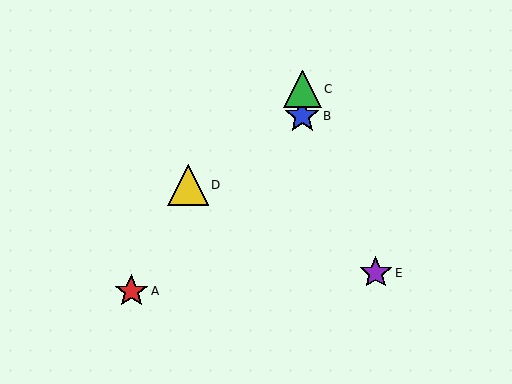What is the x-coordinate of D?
Object D is at x≈188.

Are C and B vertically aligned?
Yes, both are at x≈302.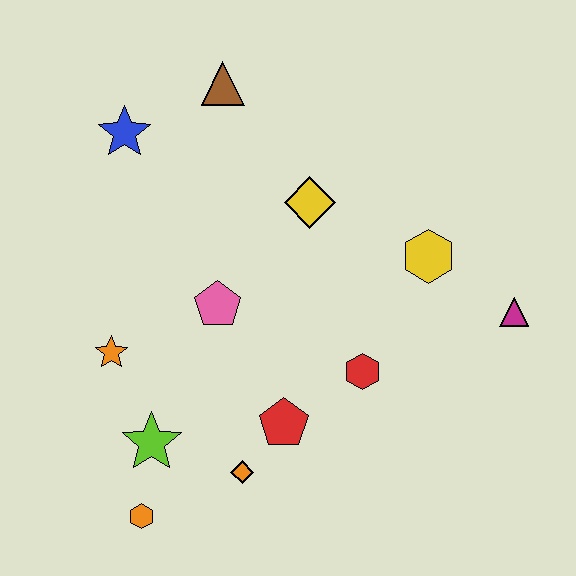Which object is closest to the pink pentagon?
The orange star is closest to the pink pentagon.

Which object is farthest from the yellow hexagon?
The orange hexagon is farthest from the yellow hexagon.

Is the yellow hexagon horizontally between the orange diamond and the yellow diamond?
No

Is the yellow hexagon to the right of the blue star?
Yes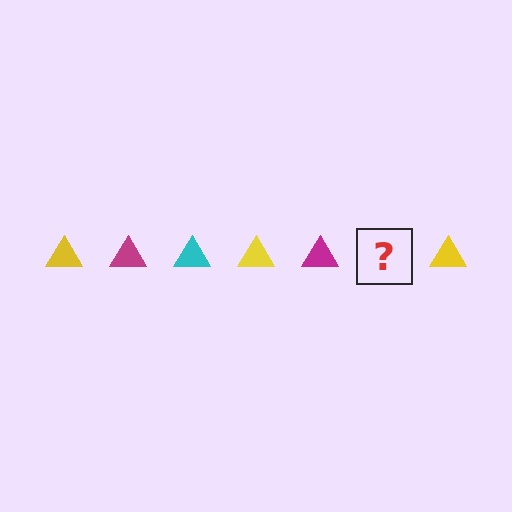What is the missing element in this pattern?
The missing element is a cyan triangle.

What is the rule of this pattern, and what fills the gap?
The rule is that the pattern cycles through yellow, magenta, cyan triangles. The gap should be filled with a cyan triangle.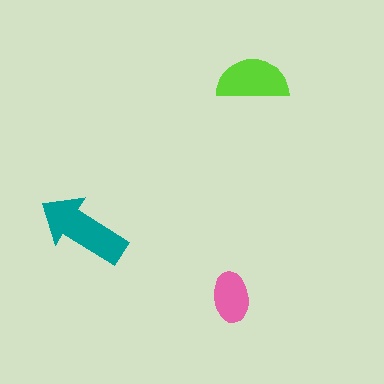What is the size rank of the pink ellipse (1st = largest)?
3rd.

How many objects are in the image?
There are 3 objects in the image.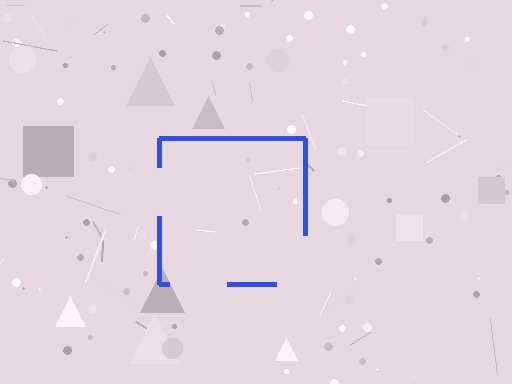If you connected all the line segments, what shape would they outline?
They would outline a square.